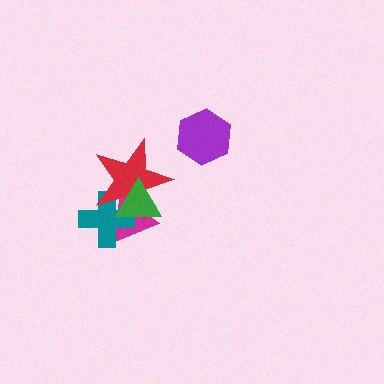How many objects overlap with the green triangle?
3 objects overlap with the green triangle.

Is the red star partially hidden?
Yes, it is partially covered by another shape.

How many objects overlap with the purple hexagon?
0 objects overlap with the purple hexagon.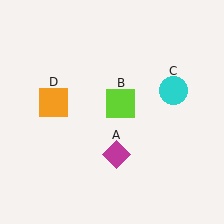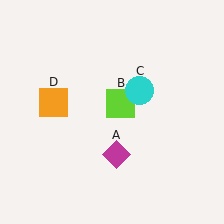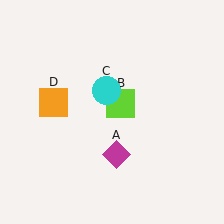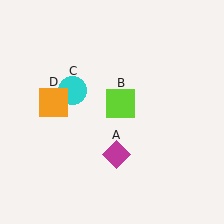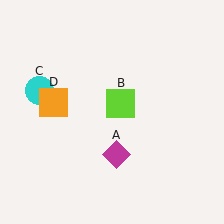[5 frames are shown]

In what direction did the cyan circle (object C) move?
The cyan circle (object C) moved left.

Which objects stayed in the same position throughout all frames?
Magenta diamond (object A) and lime square (object B) and orange square (object D) remained stationary.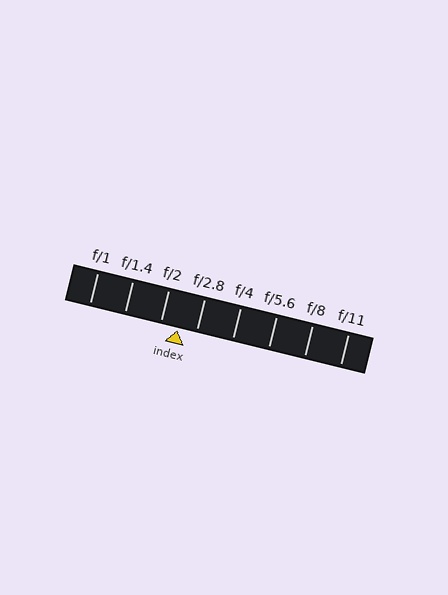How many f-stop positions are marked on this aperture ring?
There are 8 f-stop positions marked.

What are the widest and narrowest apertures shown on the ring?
The widest aperture shown is f/1 and the narrowest is f/11.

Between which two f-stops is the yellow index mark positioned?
The index mark is between f/2 and f/2.8.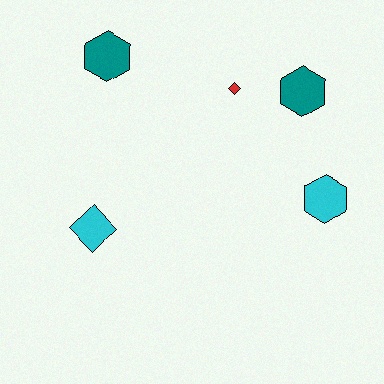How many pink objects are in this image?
There are no pink objects.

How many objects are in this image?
There are 5 objects.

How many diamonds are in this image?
There are 2 diamonds.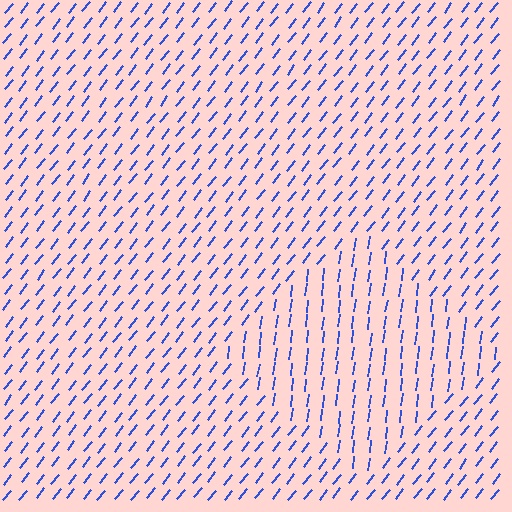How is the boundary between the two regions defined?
The boundary is defined purely by a change in line orientation (approximately 30 degrees difference). All lines are the same color and thickness.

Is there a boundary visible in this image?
Yes, there is a texture boundary formed by a change in line orientation.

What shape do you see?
I see a diamond.